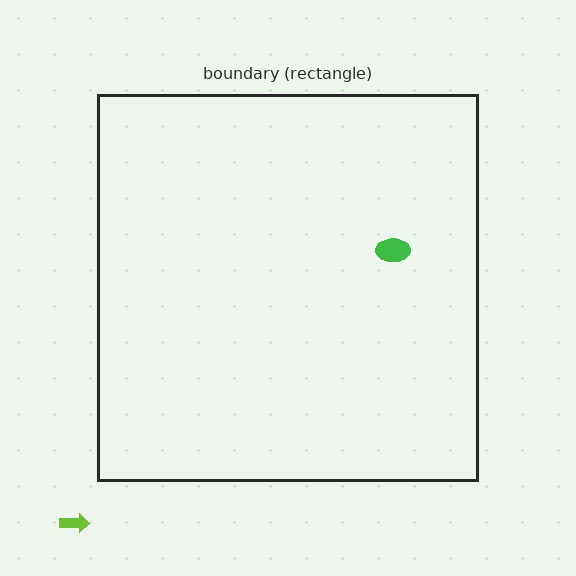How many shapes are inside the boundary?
1 inside, 1 outside.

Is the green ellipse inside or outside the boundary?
Inside.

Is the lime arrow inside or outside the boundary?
Outside.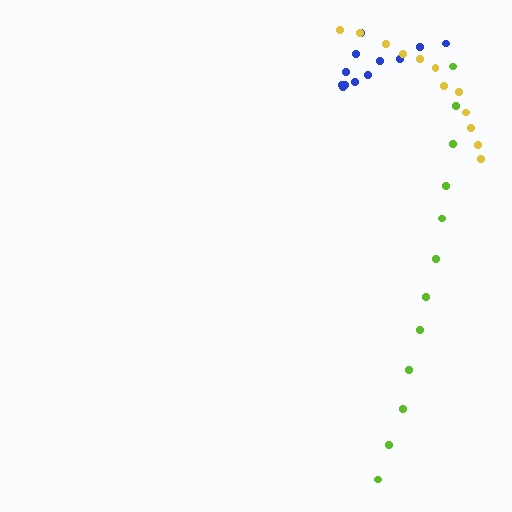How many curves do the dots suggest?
There are 3 distinct paths.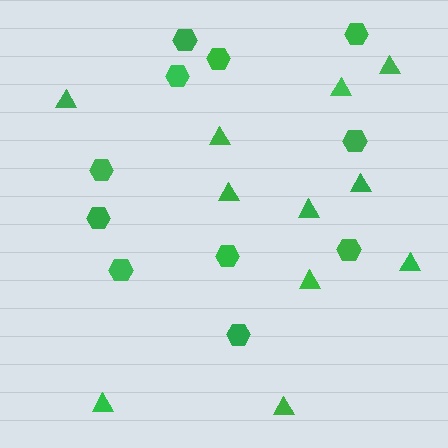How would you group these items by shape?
There are 2 groups: one group of hexagons (11) and one group of triangles (11).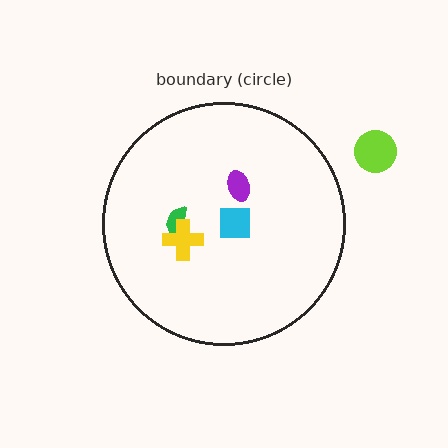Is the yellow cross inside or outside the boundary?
Inside.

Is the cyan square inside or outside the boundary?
Inside.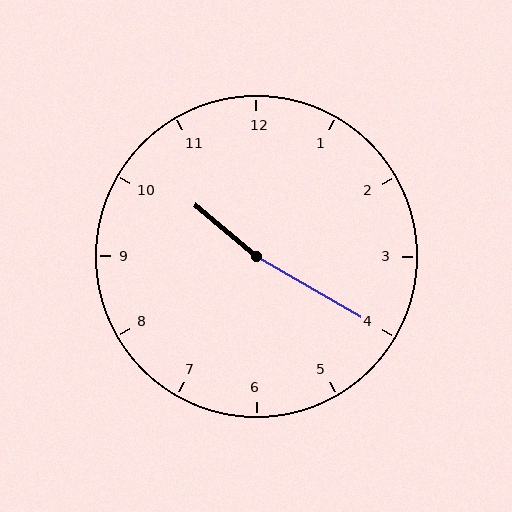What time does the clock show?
10:20.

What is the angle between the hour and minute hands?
Approximately 170 degrees.